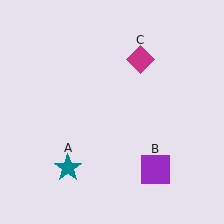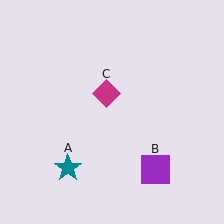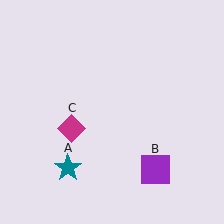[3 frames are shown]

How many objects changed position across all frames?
1 object changed position: magenta diamond (object C).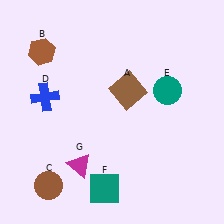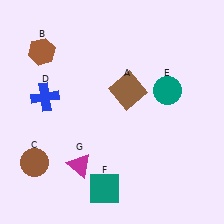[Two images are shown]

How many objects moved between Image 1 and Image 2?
1 object moved between the two images.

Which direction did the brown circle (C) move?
The brown circle (C) moved up.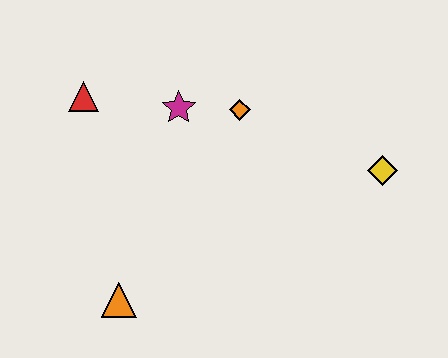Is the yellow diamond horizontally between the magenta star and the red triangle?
No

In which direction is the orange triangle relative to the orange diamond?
The orange triangle is below the orange diamond.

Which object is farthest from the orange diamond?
The orange triangle is farthest from the orange diamond.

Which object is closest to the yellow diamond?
The orange diamond is closest to the yellow diamond.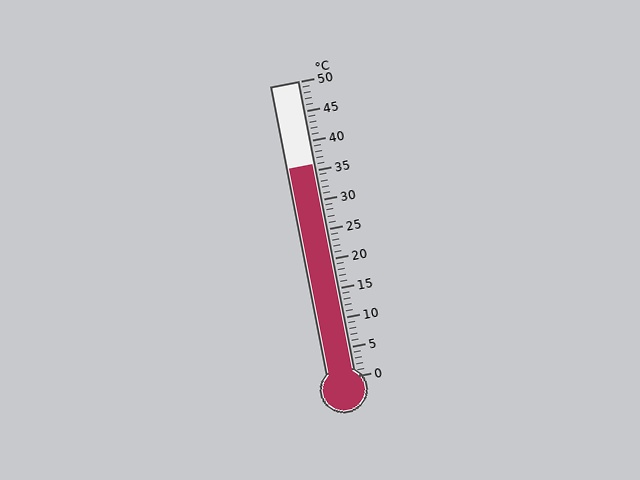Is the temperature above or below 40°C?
The temperature is below 40°C.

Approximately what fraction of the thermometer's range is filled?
The thermometer is filled to approximately 70% of its range.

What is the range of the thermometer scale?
The thermometer scale ranges from 0°C to 50°C.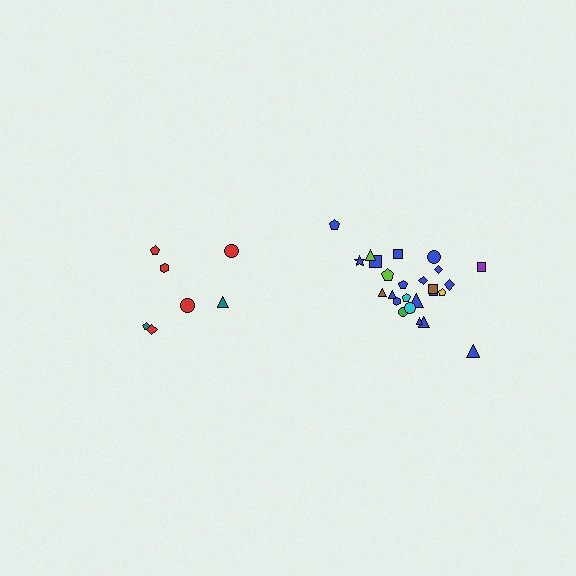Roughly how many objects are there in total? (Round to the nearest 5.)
Roughly 30 objects in total.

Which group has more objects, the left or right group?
The right group.